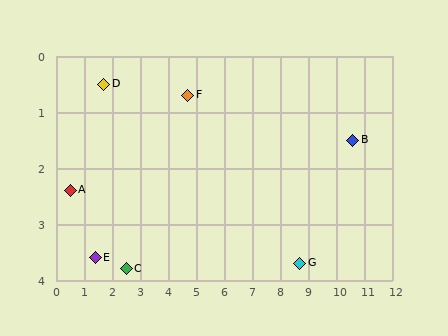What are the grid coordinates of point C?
Point C is at approximately (2.5, 3.8).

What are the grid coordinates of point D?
Point D is at approximately (1.7, 0.5).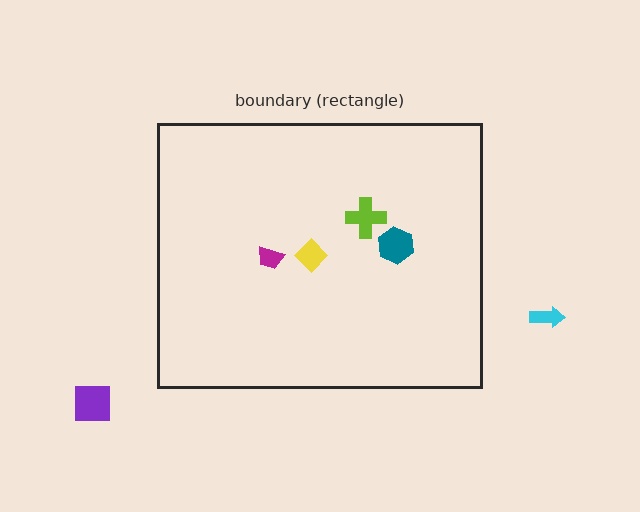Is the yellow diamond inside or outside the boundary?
Inside.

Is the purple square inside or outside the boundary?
Outside.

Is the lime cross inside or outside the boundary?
Inside.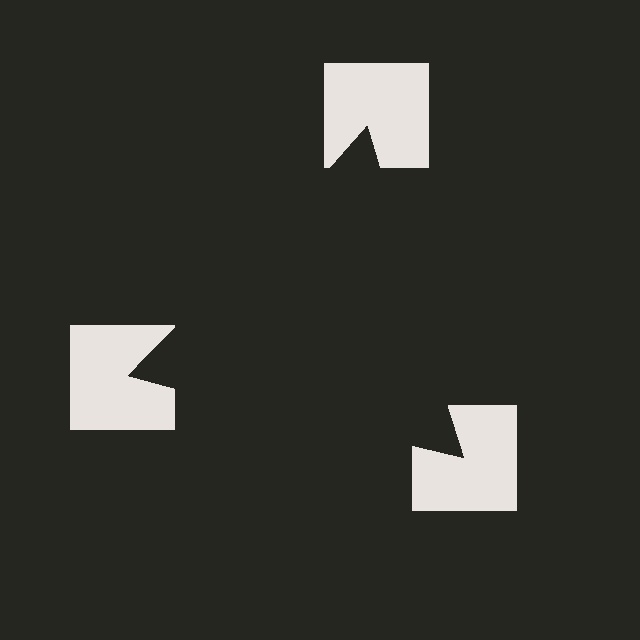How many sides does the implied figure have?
3 sides.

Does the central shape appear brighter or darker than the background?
It typically appears slightly darker than the background, even though no actual brightness change is drawn.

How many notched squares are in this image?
There are 3 — one at each vertex of the illusory triangle.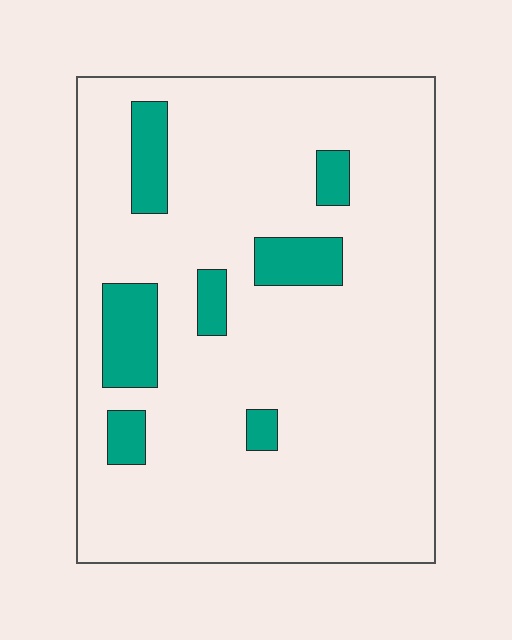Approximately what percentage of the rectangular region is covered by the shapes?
Approximately 10%.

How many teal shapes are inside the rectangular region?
7.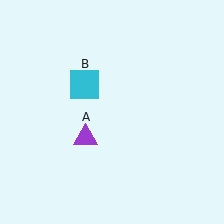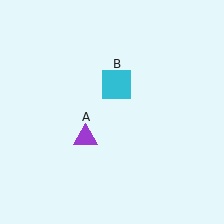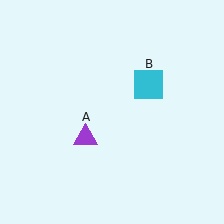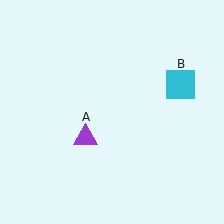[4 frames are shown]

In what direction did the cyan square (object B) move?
The cyan square (object B) moved right.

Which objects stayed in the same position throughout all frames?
Purple triangle (object A) remained stationary.